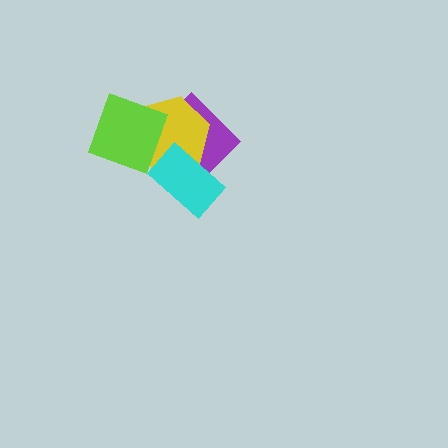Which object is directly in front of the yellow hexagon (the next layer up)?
The lime diamond is directly in front of the yellow hexagon.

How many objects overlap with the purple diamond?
3 objects overlap with the purple diamond.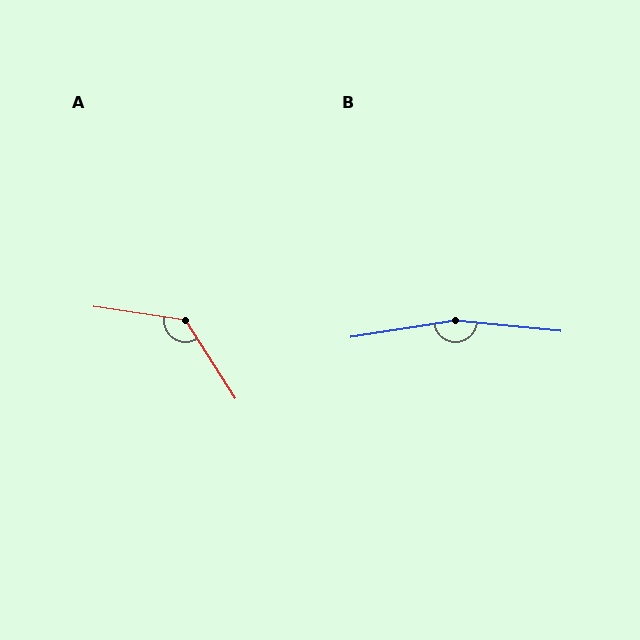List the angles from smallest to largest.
A (131°), B (165°).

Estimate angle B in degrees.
Approximately 165 degrees.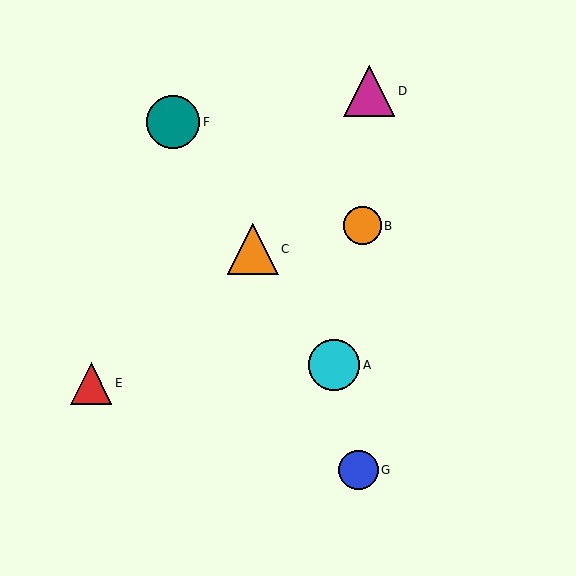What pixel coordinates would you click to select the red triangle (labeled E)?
Click at (91, 383) to select the red triangle E.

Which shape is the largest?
The teal circle (labeled F) is the largest.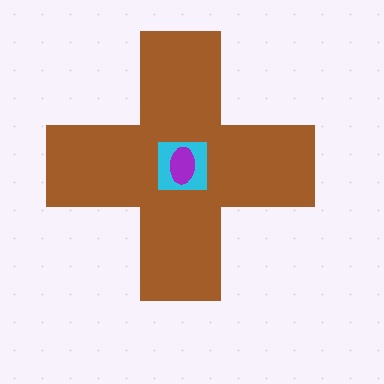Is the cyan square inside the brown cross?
Yes.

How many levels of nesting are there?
3.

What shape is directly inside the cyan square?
The purple ellipse.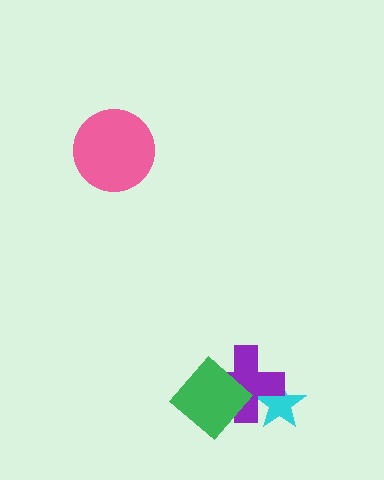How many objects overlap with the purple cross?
2 objects overlap with the purple cross.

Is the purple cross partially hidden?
Yes, it is partially covered by another shape.